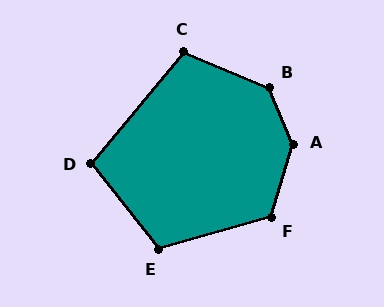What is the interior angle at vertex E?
Approximately 112 degrees (obtuse).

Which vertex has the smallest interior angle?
D, at approximately 102 degrees.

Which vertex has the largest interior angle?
A, at approximately 140 degrees.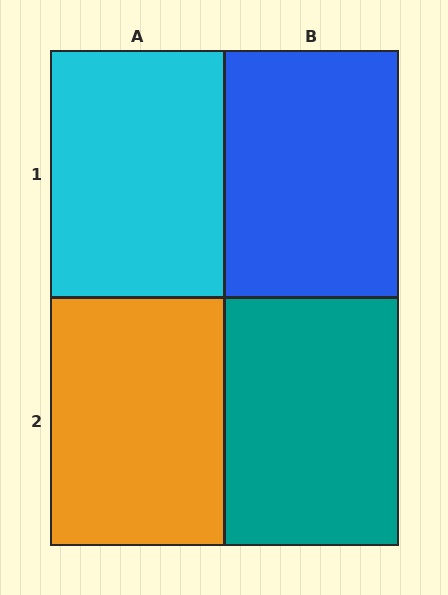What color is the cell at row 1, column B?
Blue.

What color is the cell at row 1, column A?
Cyan.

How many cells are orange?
1 cell is orange.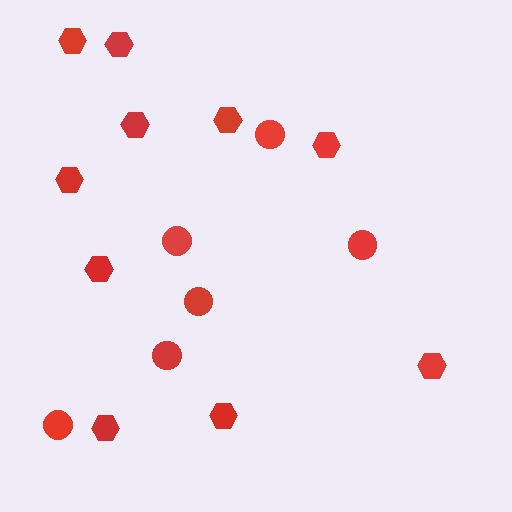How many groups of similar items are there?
There are 2 groups: one group of hexagons (10) and one group of circles (6).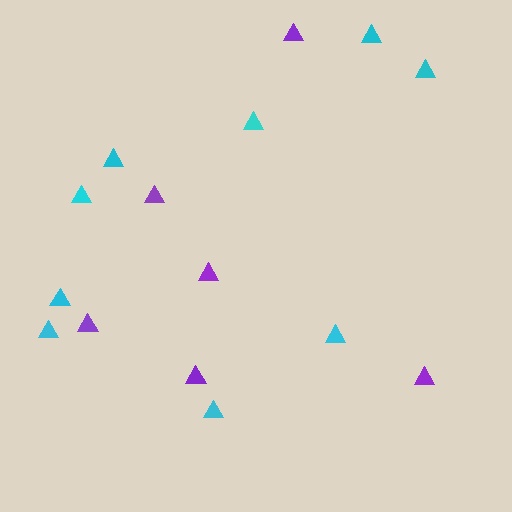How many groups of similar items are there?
There are 2 groups: one group of cyan triangles (9) and one group of purple triangles (6).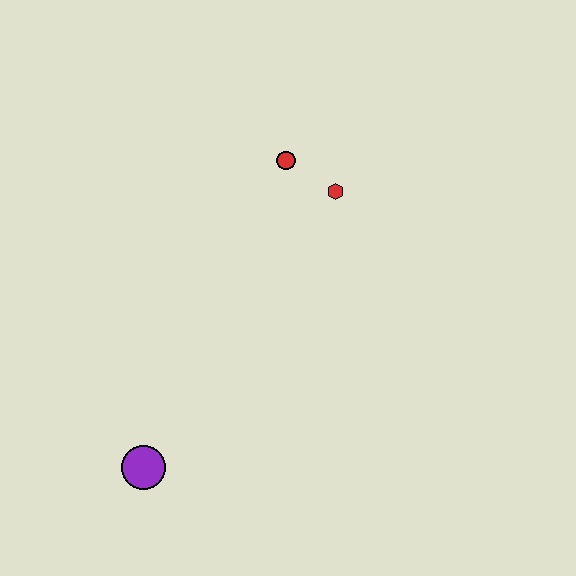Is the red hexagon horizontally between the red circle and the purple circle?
No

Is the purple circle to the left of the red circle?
Yes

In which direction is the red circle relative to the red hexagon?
The red circle is to the left of the red hexagon.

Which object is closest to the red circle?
The red hexagon is closest to the red circle.